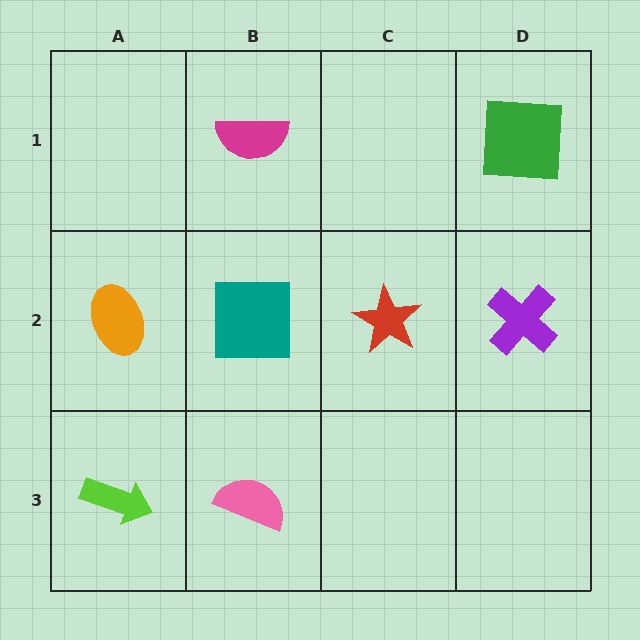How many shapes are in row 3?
2 shapes.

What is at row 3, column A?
A lime arrow.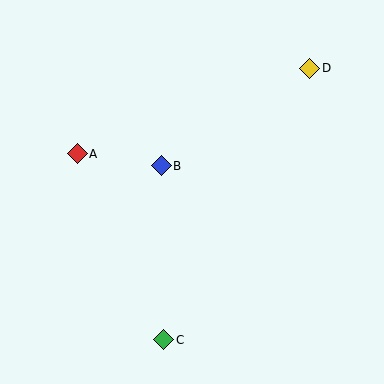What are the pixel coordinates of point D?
Point D is at (310, 68).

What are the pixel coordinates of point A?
Point A is at (77, 154).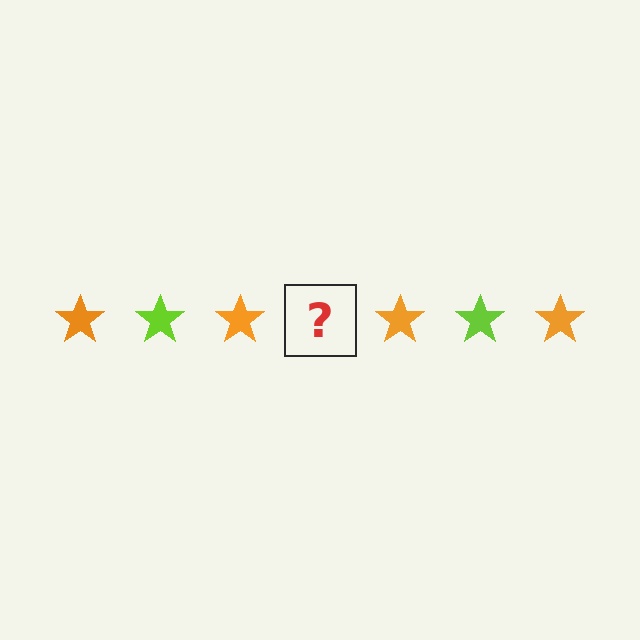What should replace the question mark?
The question mark should be replaced with a lime star.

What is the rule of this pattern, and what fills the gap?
The rule is that the pattern cycles through orange, lime stars. The gap should be filled with a lime star.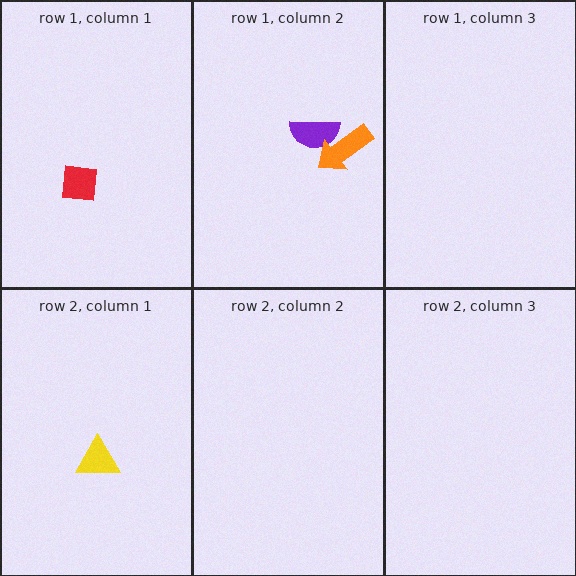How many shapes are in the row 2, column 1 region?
1.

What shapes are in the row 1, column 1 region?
The red square.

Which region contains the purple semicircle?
The row 1, column 2 region.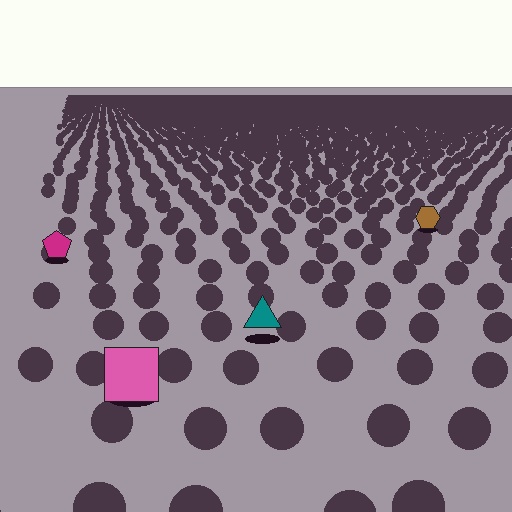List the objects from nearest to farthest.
From nearest to farthest: the pink square, the teal triangle, the magenta pentagon, the brown hexagon.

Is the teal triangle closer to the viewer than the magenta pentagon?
Yes. The teal triangle is closer — you can tell from the texture gradient: the ground texture is coarser near it.